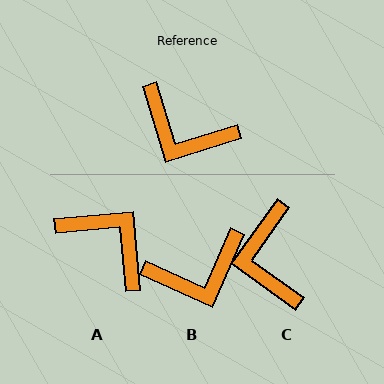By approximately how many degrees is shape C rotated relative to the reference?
Approximately 53 degrees clockwise.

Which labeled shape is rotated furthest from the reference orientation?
A, about 168 degrees away.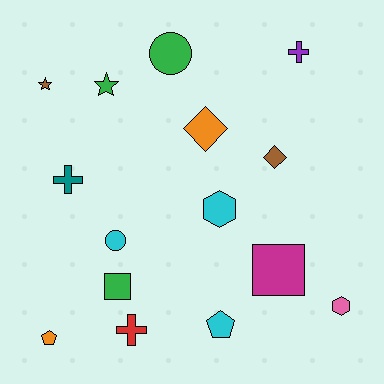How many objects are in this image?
There are 15 objects.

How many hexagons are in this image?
There are 2 hexagons.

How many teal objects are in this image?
There is 1 teal object.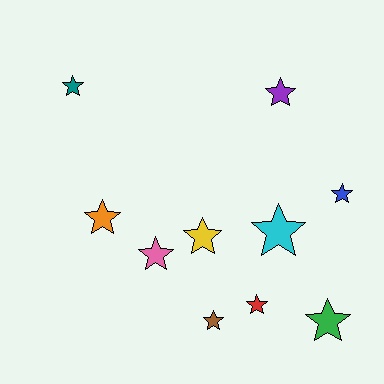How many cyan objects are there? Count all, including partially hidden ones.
There is 1 cyan object.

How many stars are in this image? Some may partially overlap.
There are 10 stars.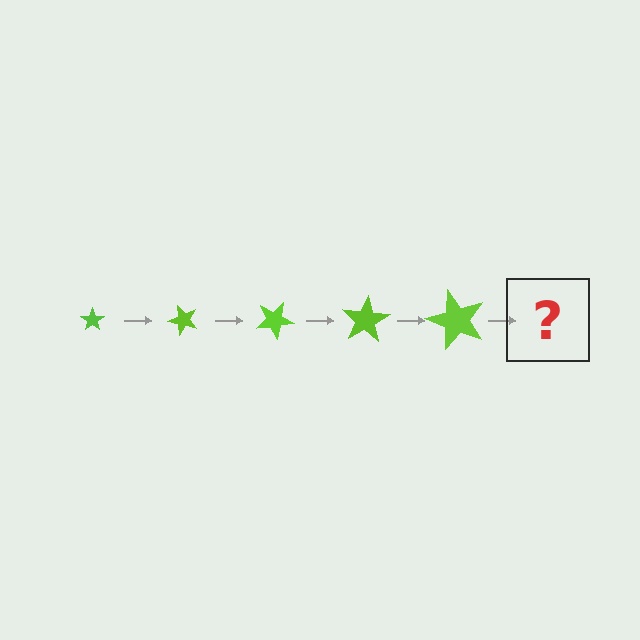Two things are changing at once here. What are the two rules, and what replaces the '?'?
The two rules are that the star grows larger each step and it rotates 50 degrees each step. The '?' should be a star, larger than the previous one and rotated 250 degrees from the start.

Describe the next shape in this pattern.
It should be a star, larger than the previous one and rotated 250 degrees from the start.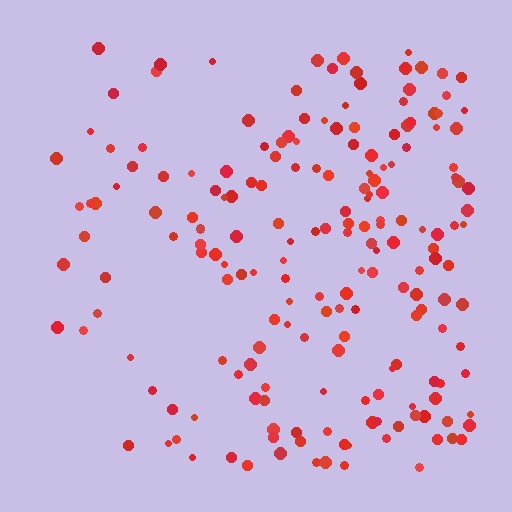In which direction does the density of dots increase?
From left to right, with the right side densest.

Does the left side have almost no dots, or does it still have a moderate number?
Still a moderate number, just noticeably fewer than the right.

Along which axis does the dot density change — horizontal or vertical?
Horizontal.